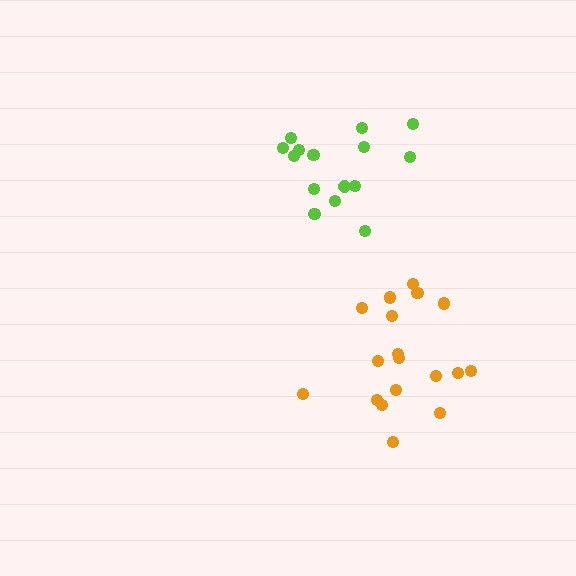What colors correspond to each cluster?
The clusters are colored: orange, lime.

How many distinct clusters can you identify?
There are 2 distinct clusters.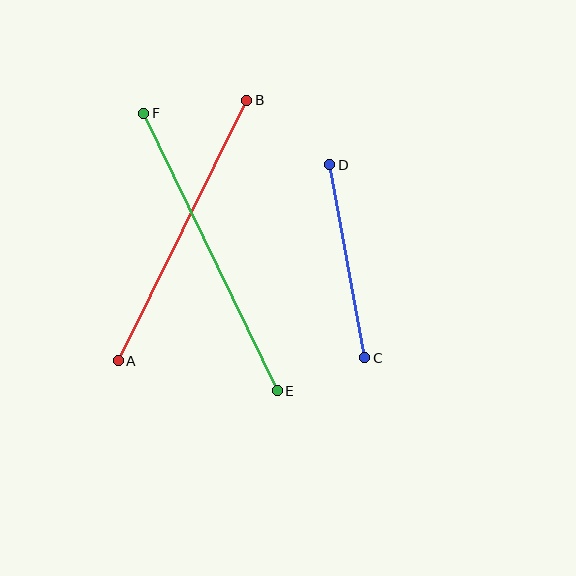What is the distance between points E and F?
The distance is approximately 308 pixels.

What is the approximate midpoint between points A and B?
The midpoint is at approximately (183, 231) pixels.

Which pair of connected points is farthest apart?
Points E and F are farthest apart.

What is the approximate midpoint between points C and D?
The midpoint is at approximately (347, 261) pixels.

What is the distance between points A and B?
The distance is approximately 291 pixels.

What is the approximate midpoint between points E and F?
The midpoint is at approximately (211, 252) pixels.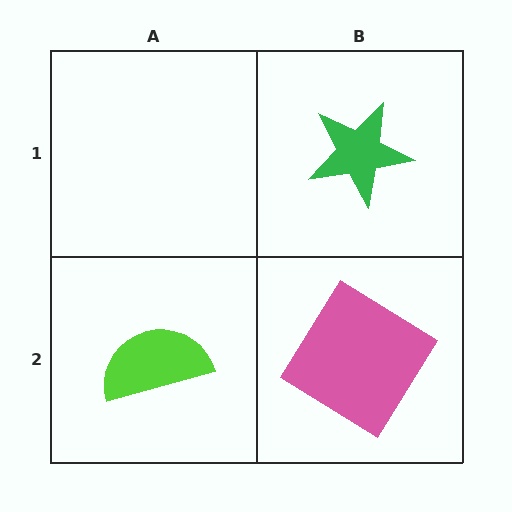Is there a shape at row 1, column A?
No, that cell is empty.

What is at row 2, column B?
A pink diamond.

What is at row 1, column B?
A green star.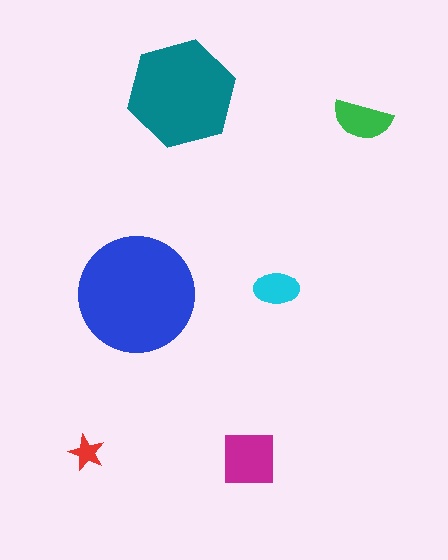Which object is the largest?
The blue circle.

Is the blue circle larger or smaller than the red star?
Larger.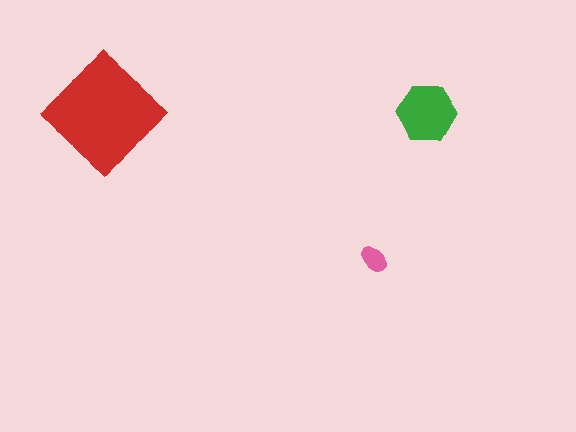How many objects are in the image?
There are 3 objects in the image.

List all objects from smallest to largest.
The pink ellipse, the green hexagon, the red diamond.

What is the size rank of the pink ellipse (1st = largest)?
3rd.